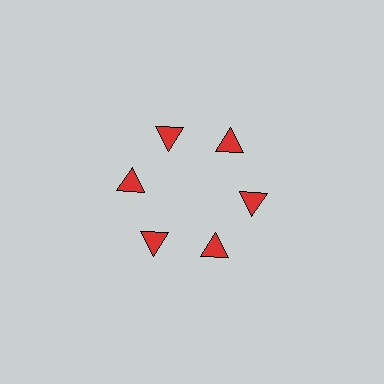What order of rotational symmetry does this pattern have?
This pattern has 6-fold rotational symmetry.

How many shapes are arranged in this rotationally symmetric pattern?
There are 6 shapes, arranged in 6 groups of 1.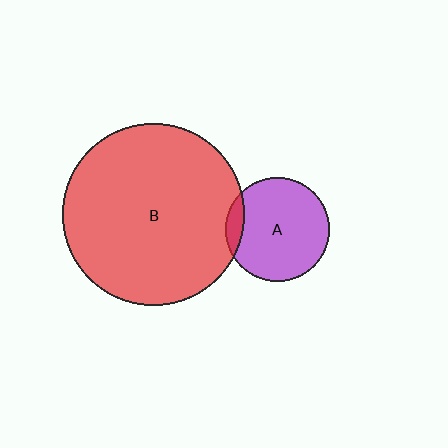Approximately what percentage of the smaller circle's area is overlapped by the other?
Approximately 10%.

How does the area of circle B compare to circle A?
Approximately 3.0 times.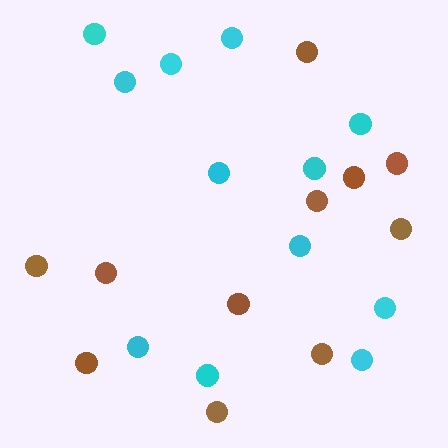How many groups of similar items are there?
There are 2 groups: one group of brown circles (11) and one group of cyan circles (12).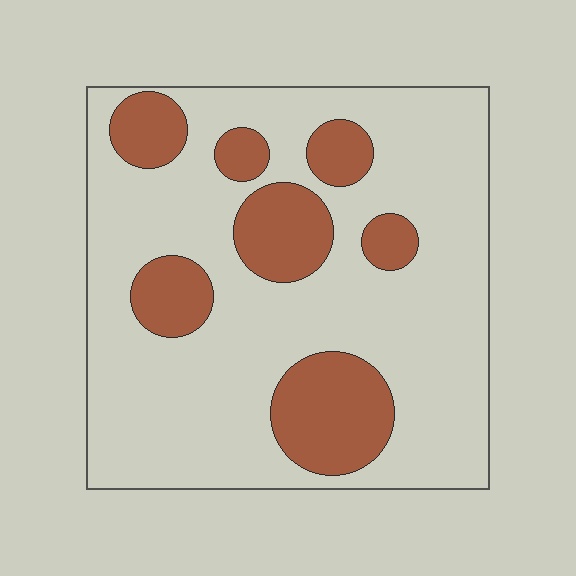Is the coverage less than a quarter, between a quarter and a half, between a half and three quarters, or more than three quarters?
Less than a quarter.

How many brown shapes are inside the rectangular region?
7.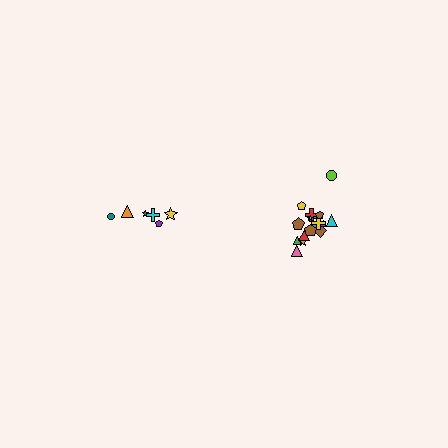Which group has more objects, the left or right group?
The right group.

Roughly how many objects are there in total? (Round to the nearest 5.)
Roughly 25 objects in total.